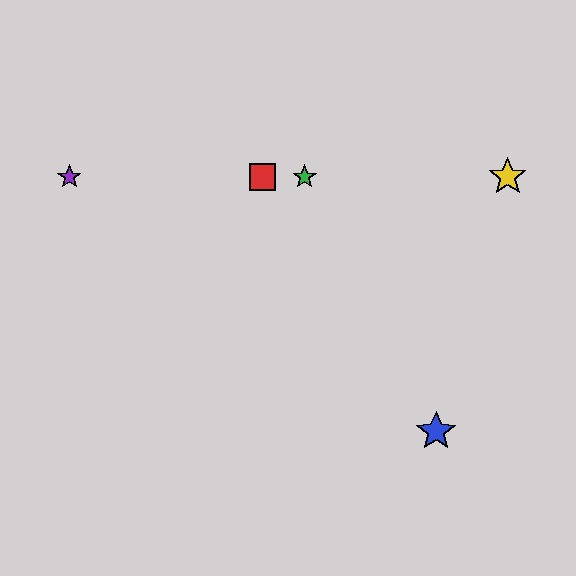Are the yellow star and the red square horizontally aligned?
Yes, both are at y≈177.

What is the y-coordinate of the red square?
The red square is at y≈177.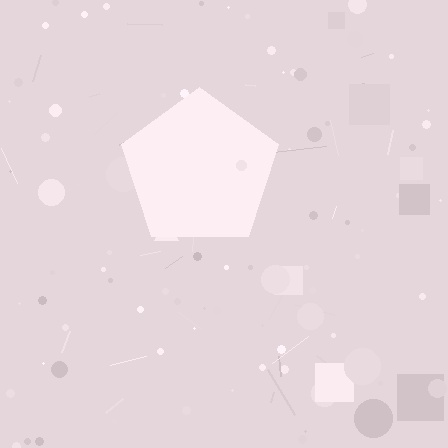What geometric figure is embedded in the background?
A pentagon is embedded in the background.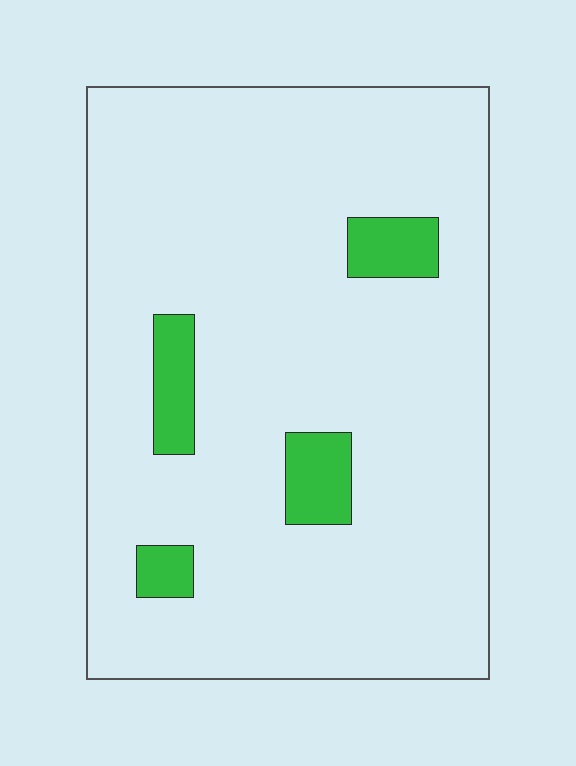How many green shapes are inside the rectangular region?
4.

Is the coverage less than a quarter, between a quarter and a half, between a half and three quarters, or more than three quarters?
Less than a quarter.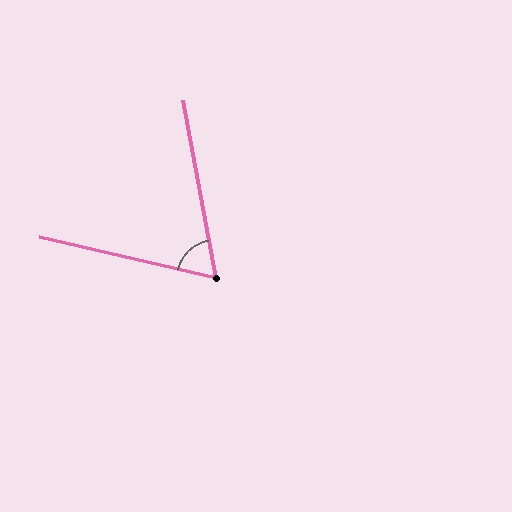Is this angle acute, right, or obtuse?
It is acute.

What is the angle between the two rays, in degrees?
Approximately 66 degrees.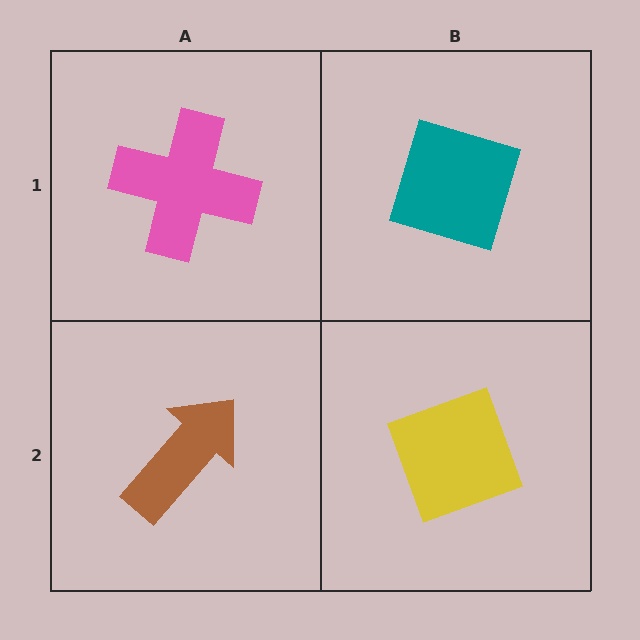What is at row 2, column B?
A yellow diamond.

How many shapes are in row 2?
2 shapes.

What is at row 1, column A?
A pink cross.